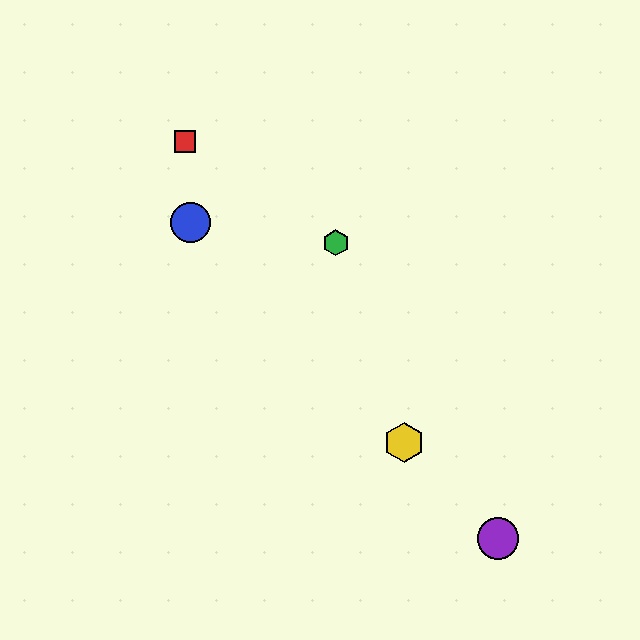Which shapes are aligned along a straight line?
The blue circle, the yellow hexagon, the purple circle are aligned along a straight line.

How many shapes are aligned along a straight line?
3 shapes (the blue circle, the yellow hexagon, the purple circle) are aligned along a straight line.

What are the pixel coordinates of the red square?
The red square is at (185, 142).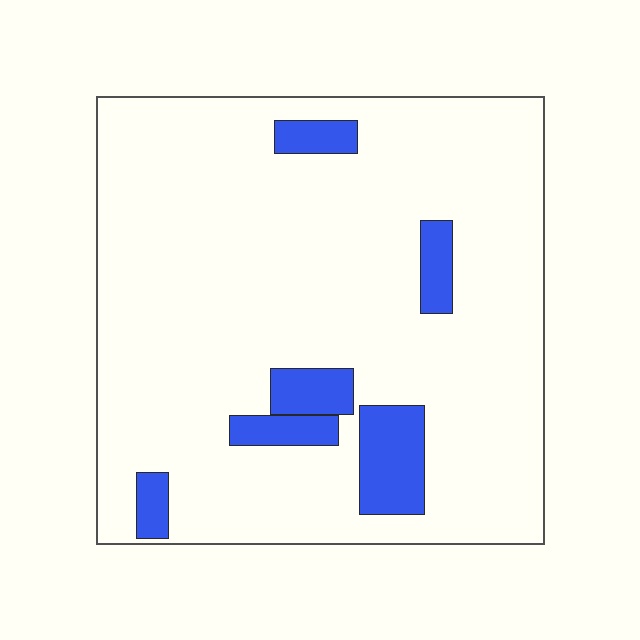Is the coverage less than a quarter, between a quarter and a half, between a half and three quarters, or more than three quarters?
Less than a quarter.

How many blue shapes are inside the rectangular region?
6.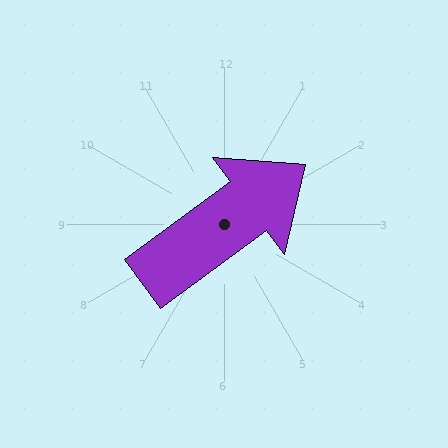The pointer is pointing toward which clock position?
Roughly 2 o'clock.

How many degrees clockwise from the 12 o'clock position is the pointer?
Approximately 54 degrees.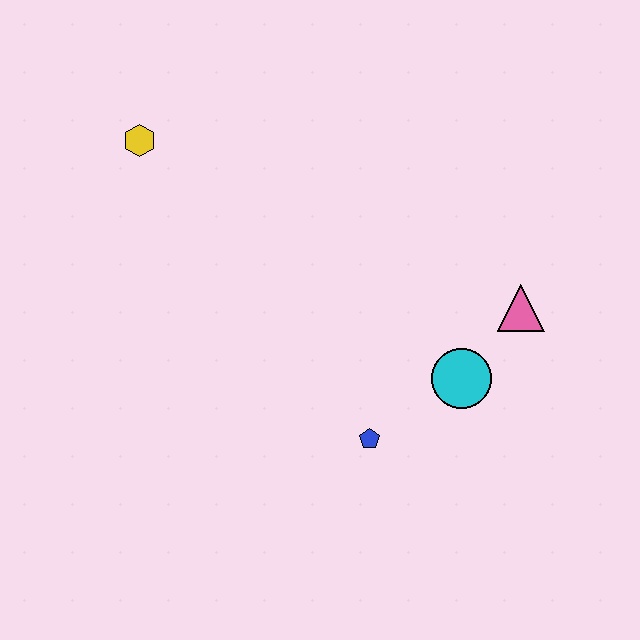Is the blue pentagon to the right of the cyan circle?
No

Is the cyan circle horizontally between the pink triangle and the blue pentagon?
Yes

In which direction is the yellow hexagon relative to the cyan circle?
The yellow hexagon is to the left of the cyan circle.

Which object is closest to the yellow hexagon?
The blue pentagon is closest to the yellow hexagon.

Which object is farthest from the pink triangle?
The yellow hexagon is farthest from the pink triangle.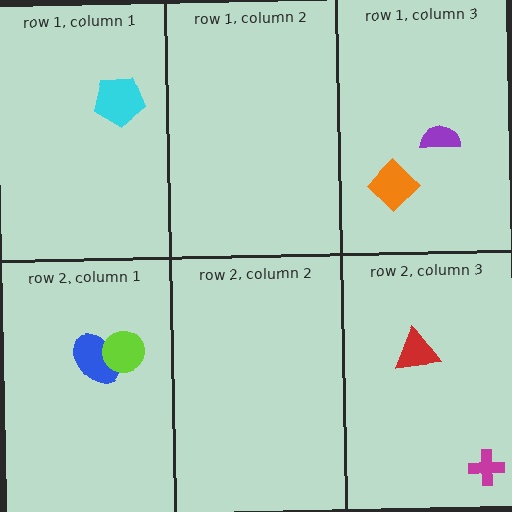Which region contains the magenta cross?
The row 2, column 3 region.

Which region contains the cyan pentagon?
The row 1, column 1 region.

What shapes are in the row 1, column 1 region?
The cyan pentagon.